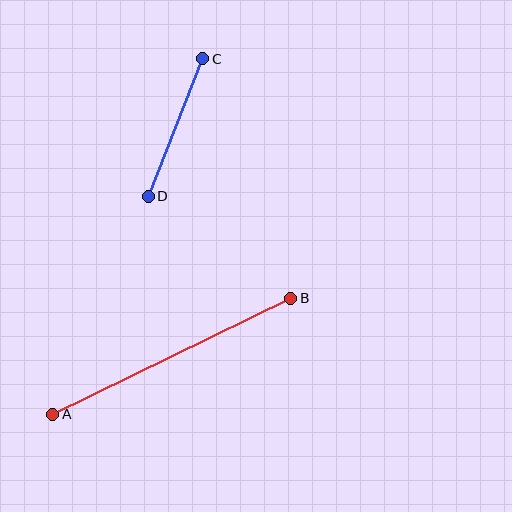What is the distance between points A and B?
The distance is approximately 265 pixels.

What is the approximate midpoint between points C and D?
The midpoint is at approximately (176, 128) pixels.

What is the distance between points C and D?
The distance is approximately 148 pixels.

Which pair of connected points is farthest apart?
Points A and B are farthest apart.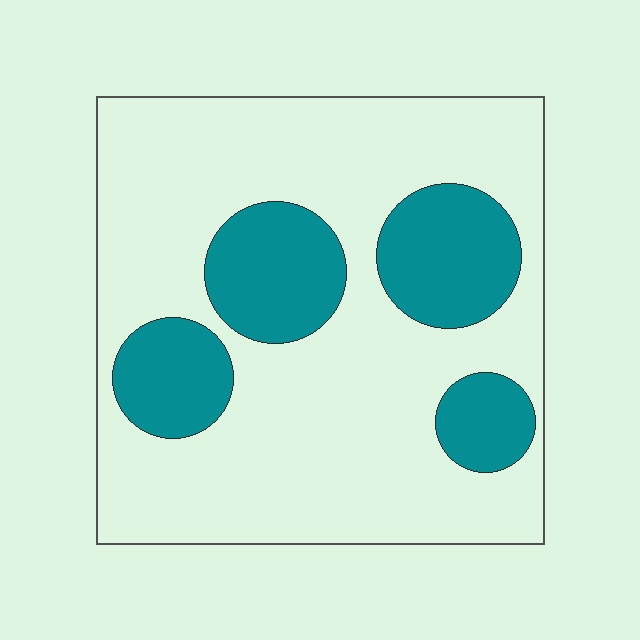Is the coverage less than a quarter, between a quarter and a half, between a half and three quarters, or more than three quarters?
Between a quarter and a half.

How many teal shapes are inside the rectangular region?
4.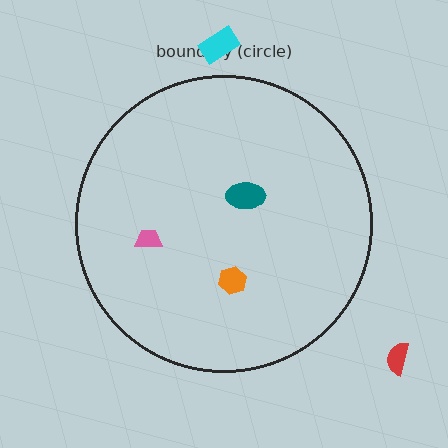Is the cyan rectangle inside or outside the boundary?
Outside.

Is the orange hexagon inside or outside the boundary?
Inside.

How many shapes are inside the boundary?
3 inside, 2 outside.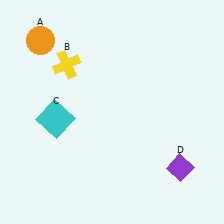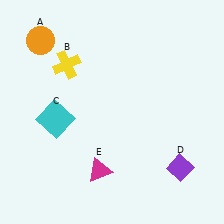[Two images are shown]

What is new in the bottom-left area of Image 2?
A magenta triangle (E) was added in the bottom-left area of Image 2.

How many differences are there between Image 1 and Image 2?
There is 1 difference between the two images.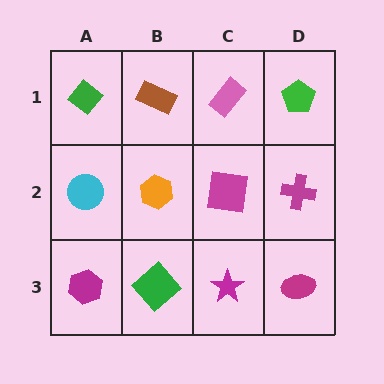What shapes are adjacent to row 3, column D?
A magenta cross (row 2, column D), a magenta star (row 3, column C).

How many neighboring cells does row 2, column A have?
3.